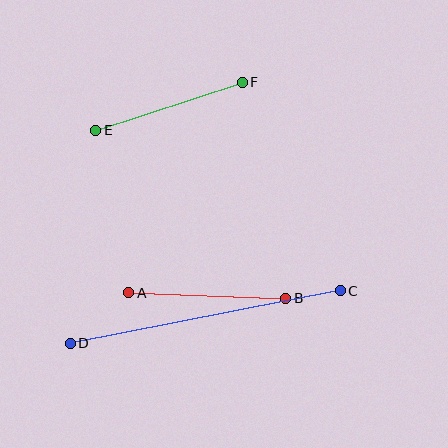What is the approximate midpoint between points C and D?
The midpoint is at approximately (205, 317) pixels.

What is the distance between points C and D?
The distance is approximately 275 pixels.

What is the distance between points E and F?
The distance is approximately 154 pixels.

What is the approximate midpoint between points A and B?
The midpoint is at approximately (207, 295) pixels.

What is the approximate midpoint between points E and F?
The midpoint is at approximately (169, 106) pixels.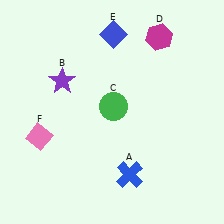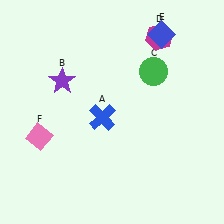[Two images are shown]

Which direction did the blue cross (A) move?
The blue cross (A) moved up.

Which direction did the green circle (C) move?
The green circle (C) moved right.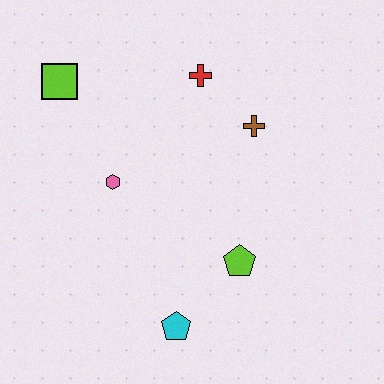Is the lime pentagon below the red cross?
Yes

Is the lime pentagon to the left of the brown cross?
Yes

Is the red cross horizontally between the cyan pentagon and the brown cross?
Yes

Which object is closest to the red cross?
The brown cross is closest to the red cross.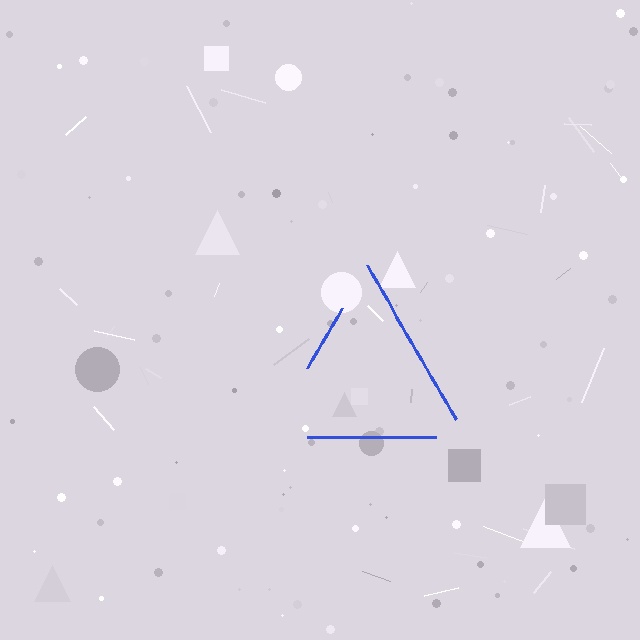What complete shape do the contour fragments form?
The contour fragments form a triangle.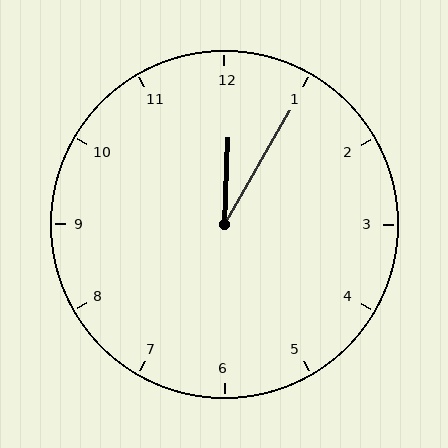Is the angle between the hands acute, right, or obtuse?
It is acute.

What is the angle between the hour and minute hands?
Approximately 28 degrees.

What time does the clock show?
12:05.